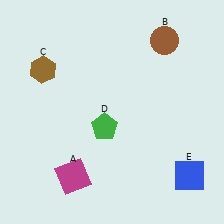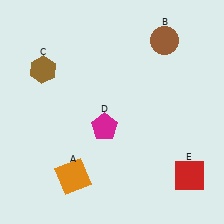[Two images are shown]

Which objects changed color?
A changed from magenta to orange. D changed from green to magenta. E changed from blue to red.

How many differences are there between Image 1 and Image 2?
There are 3 differences between the two images.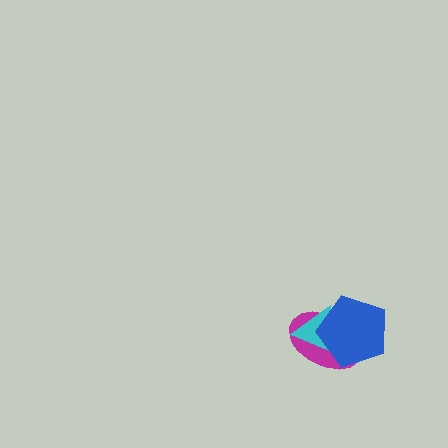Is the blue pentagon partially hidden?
No, no other shape covers it.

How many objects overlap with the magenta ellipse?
2 objects overlap with the magenta ellipse.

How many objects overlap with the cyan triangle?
2 objects overlap with the cyan triangle.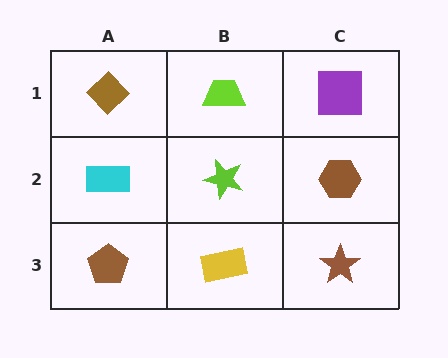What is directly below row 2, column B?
A yellow rectangle.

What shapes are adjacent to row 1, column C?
A brown hexagon (row 2, column C), a lime trapezoid (row 1, column B).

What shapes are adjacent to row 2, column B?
A lime trapezoid (row 1, column B), a yellow rectangle (row 3, column B), a cyan rectangle (row 2, column A), a brown hexagon (row 2, column C).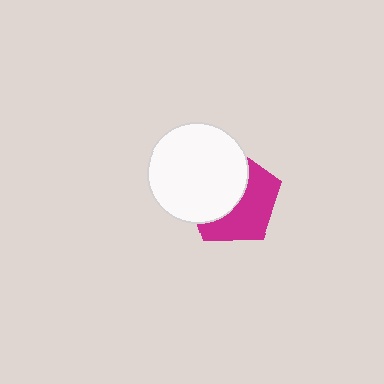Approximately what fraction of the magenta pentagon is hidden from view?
Roughly 50% of the magenta pentagon is hidden behind the white circle.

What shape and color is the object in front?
The object in front is a white circle.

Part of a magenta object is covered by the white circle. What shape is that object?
It is a pentagon.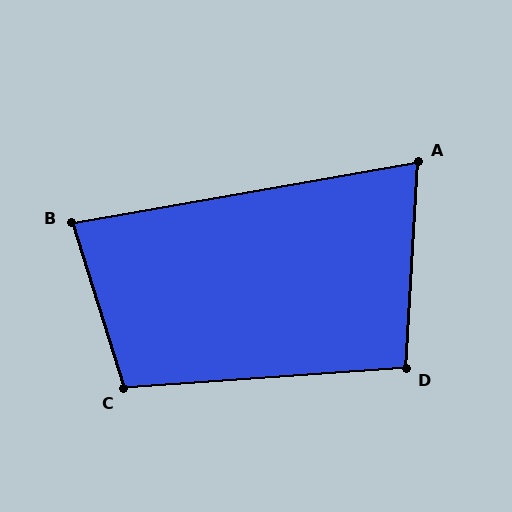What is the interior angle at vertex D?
Approximately 97 degrees (obtuse).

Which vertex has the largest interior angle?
C, at approximately 103 degrees.